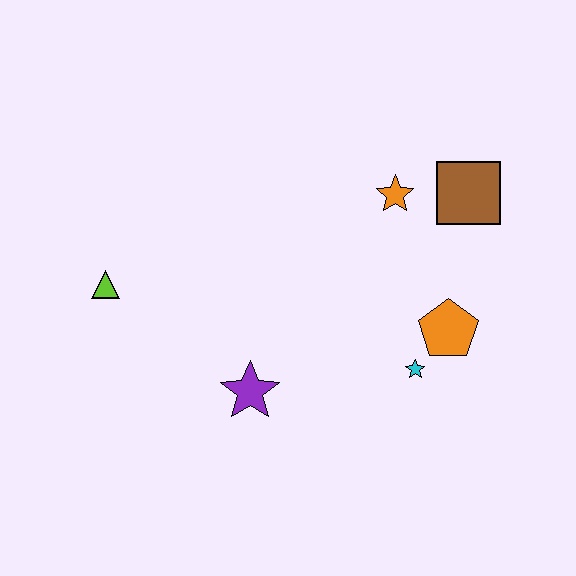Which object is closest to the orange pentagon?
The cyan star is closest to the orange pentagon.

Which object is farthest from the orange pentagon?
The lime triangle is farthest from the orange pentagon.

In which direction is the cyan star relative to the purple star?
The cyan star is to the right of the purple star.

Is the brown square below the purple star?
No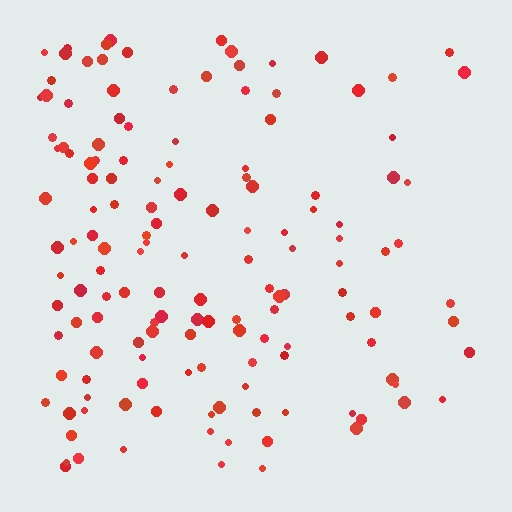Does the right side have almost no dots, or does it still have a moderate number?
Still a moderate number, just noticeably fewer than the left.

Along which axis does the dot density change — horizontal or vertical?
Horizontal.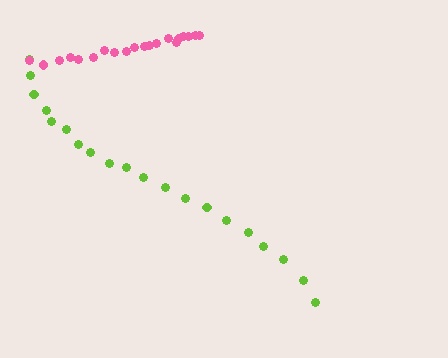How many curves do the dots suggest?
There are 2 distinct paths.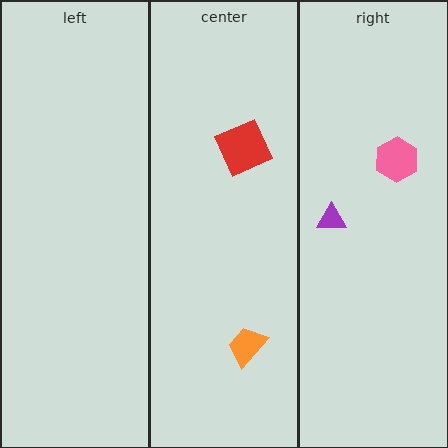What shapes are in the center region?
The red square, the orange trapezoid.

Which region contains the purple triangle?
The right region.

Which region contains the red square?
The center region.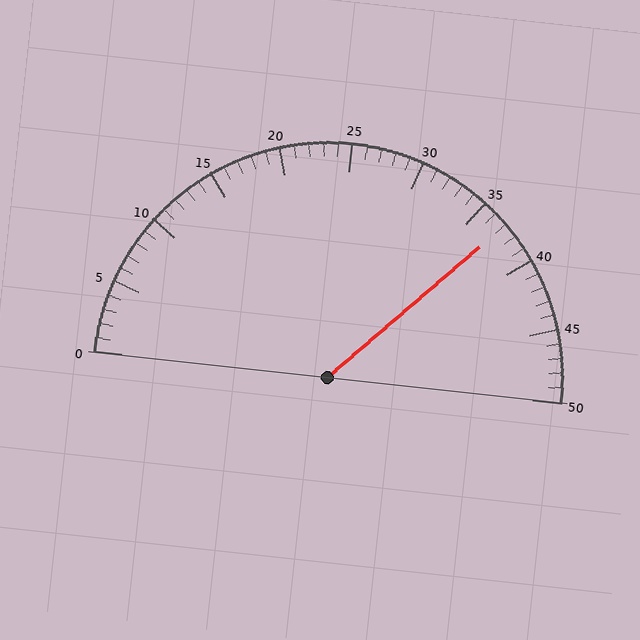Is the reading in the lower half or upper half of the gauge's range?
The reading is in the upper half of the range (0 to 50).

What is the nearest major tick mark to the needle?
The nearest major tick mark is 35.